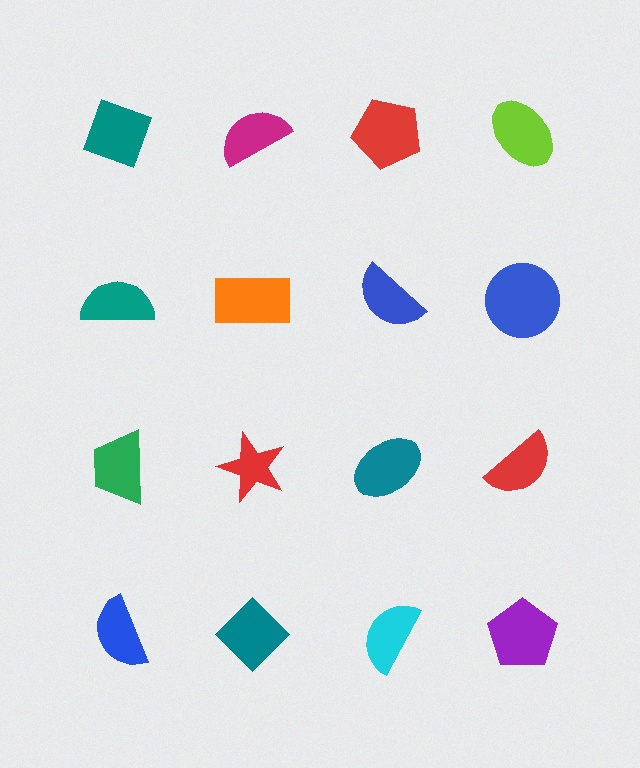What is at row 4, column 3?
A cyan semicircle.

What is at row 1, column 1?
A teal diamond.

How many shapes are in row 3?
4 shapes.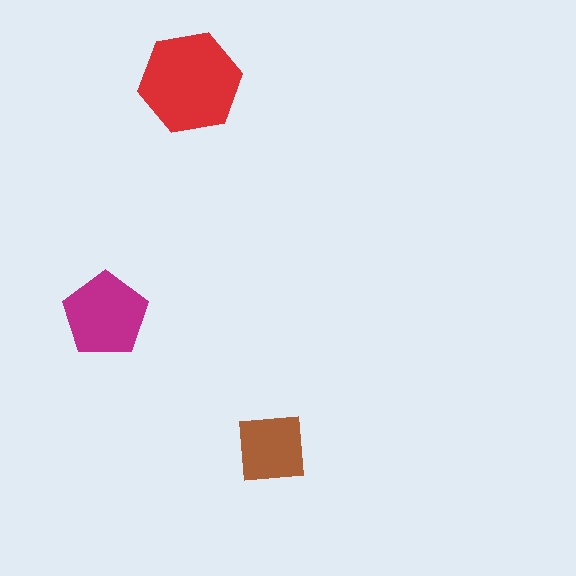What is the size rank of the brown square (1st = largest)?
3rd.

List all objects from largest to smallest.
The red hexagon, the magenta pentagon, the brown square.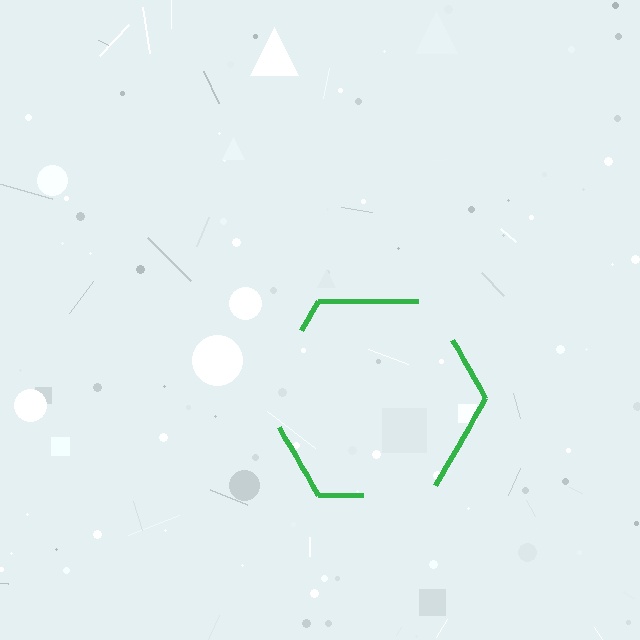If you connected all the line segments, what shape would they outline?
They would outline a hexagon.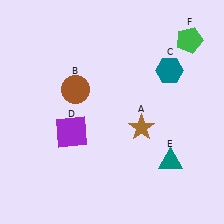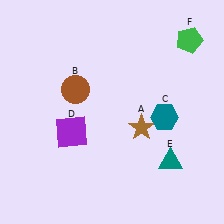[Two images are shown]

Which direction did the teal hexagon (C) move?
The teal hexagon (C) moved down.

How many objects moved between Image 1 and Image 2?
1 object moved between the two images.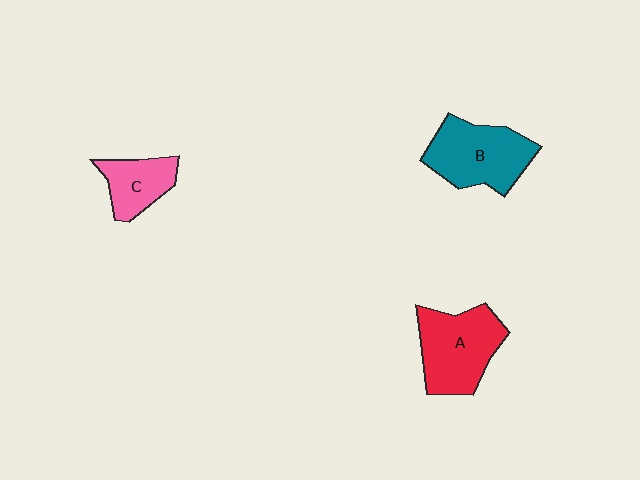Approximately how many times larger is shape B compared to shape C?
Approximately 1.7 times.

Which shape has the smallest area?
Shape C (pink).